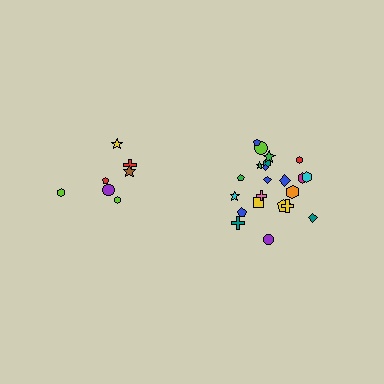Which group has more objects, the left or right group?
The right group.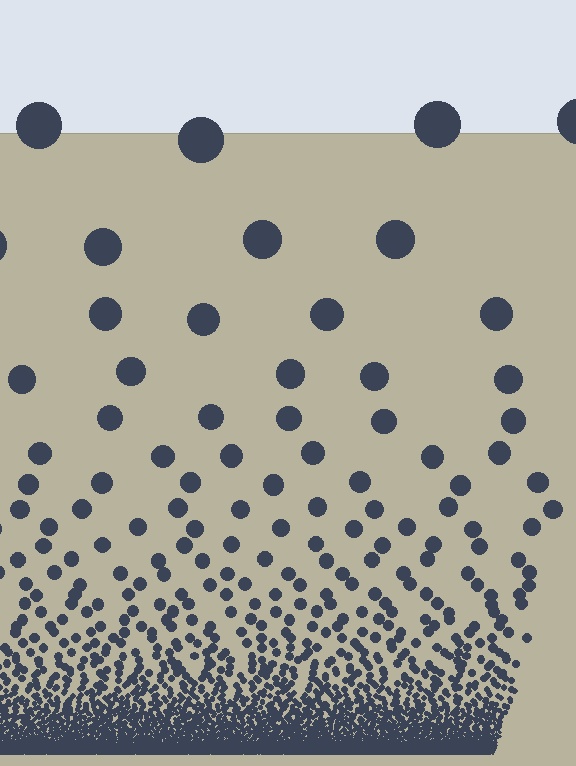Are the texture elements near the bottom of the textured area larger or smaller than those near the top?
Smaller. The gradient is inverted — elements near the bottom are smaller and denser.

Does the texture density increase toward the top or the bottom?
Density increases toward the bottom.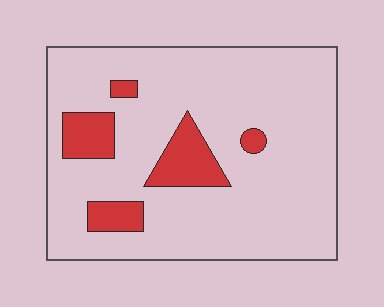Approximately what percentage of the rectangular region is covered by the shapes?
Approximately 15%.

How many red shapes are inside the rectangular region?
5.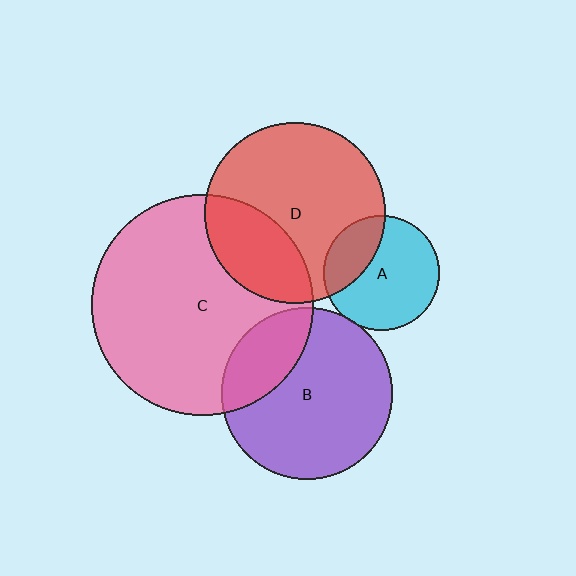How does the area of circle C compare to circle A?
Approximately 3.7 times.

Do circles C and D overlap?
Yes.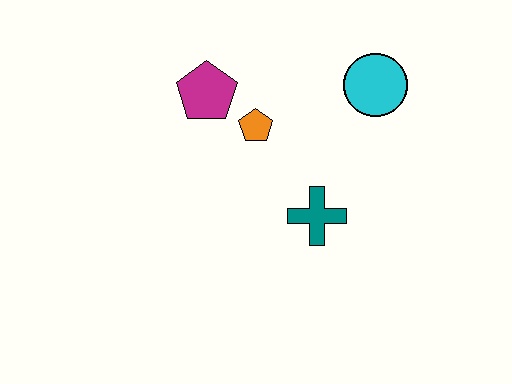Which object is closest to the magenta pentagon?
The orange pentagon is closest to the magenta pentagon.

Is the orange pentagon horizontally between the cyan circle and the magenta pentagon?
Yes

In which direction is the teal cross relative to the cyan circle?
The teal cross is below the cyan circle.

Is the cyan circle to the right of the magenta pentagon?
Yes